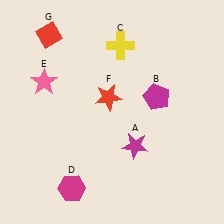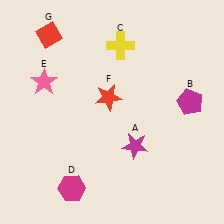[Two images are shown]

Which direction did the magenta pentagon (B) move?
The magenta pentagon (B) moved right.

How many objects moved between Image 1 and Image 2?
1 object moved between the two images.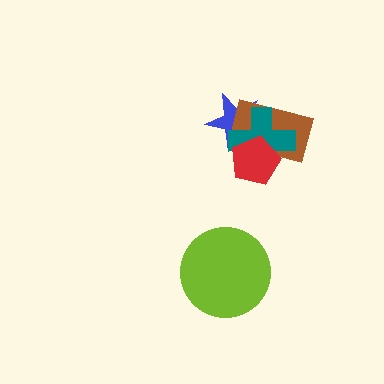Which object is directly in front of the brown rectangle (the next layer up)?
The teal cross is directly in front of the brown rectangle.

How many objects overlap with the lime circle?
0 objects overlap with the lime circle.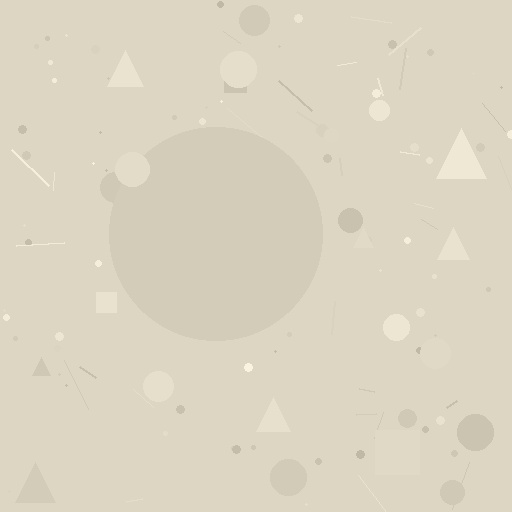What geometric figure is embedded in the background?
A circle is embedded in the background.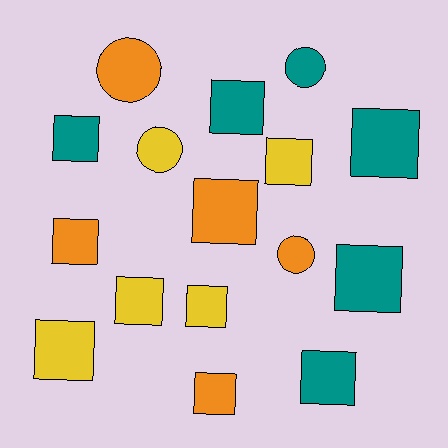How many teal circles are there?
There is 1 teal circle.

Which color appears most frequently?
Teal, with 6 objects.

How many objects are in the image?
There are 16 objects.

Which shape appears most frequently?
Square, with 12 objects.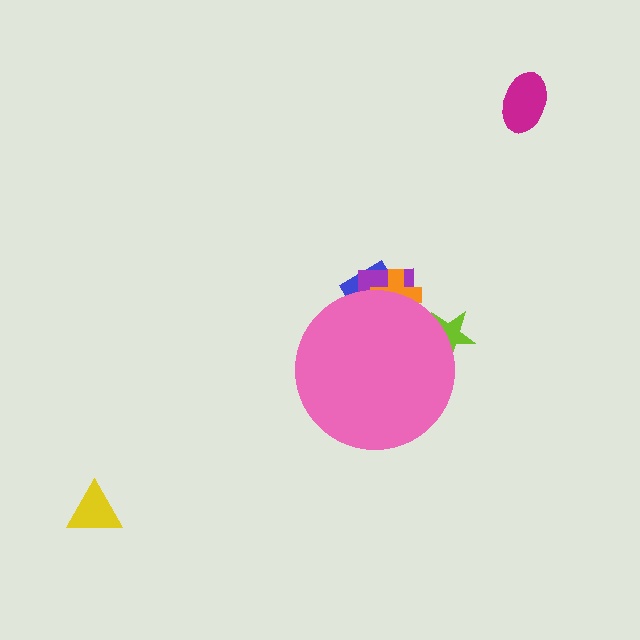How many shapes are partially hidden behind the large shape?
4 shapes are partially hidden.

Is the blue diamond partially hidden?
Yes, the blue diamond is partially hidden behind the pink circle.